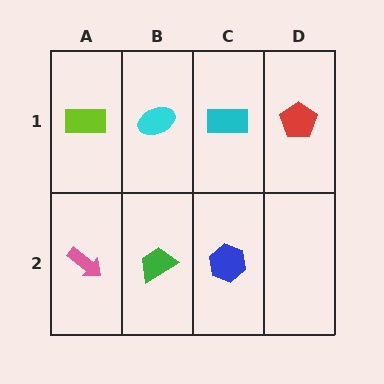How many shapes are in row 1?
4 shapes.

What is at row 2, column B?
A green trapezoid.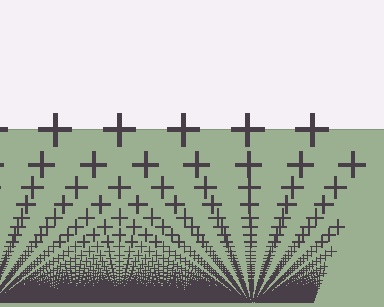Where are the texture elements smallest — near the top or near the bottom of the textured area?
Near the bottom.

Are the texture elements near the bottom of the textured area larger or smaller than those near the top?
Smaller. The gradient is inverted — elements near the bottom are smaller and denser.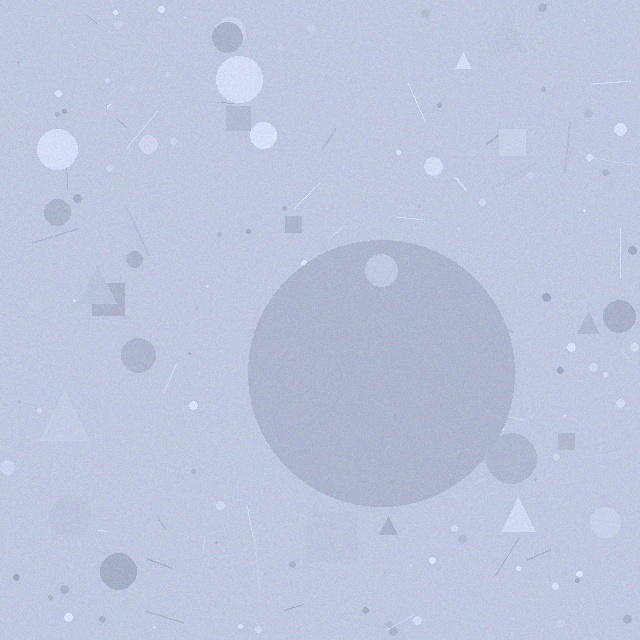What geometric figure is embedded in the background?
A circle is embedded in the background.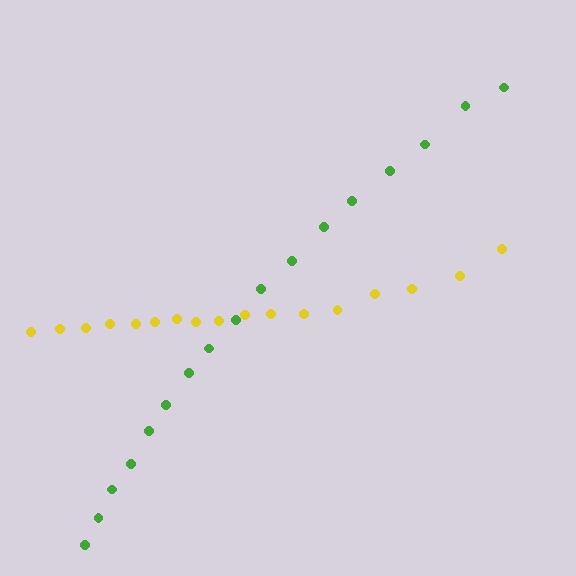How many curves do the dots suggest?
There are 2 distinct paths.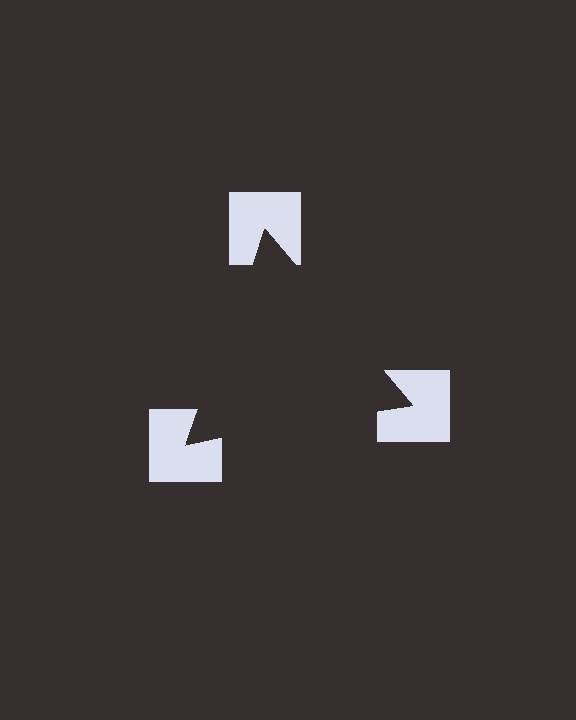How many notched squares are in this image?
There are 3 — one at each vertex of the illusory triangle.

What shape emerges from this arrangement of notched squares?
An illusory triangle — its edges are inferred from the aligned wedge cuts in the notched squares, not physically drawn.